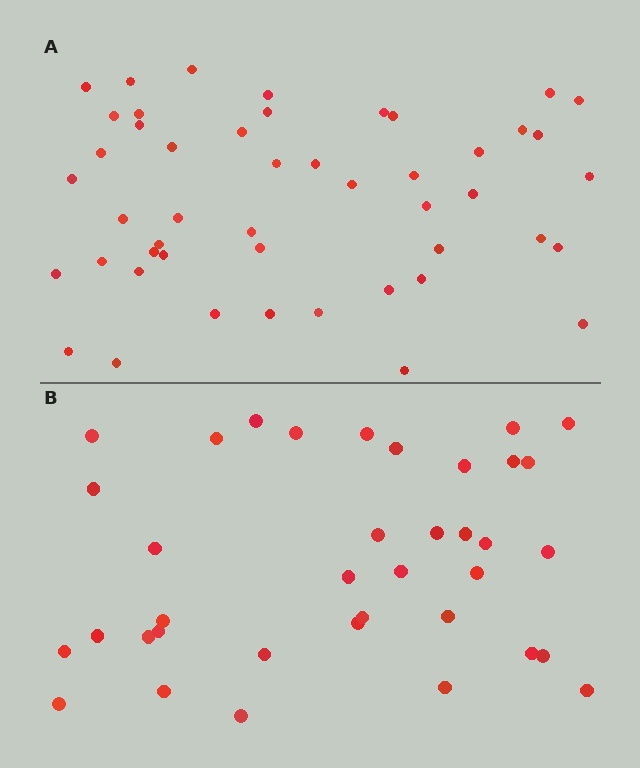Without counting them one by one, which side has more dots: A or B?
Region A (the top region) has more dots.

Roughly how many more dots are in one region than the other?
Region A has roughly 12 or so more dots than region B.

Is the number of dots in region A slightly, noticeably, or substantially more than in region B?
Region A has noticeably more, but not dramatically so. The ratio is roughly 1.3 to 1.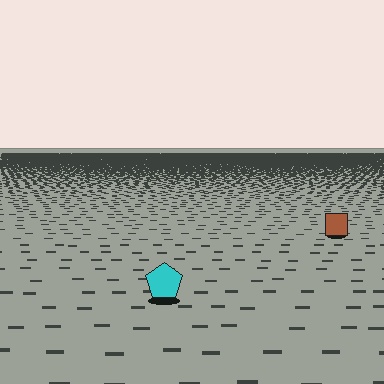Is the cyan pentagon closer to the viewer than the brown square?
Yes. The cyan pentagon is closer — you can tell from the texture gradient: the ground texture is coarser near it.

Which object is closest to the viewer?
The cyan pentagon is closest. The texture marks near it are larger and more spread out.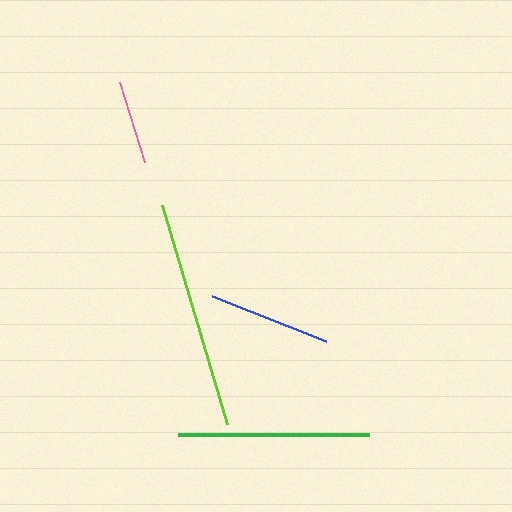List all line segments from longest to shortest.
From longest to shortest: lime, green, blue, pink.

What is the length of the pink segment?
The pink segment is approximately 85 pixels long.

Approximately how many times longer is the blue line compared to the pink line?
The blue line is approximately 1.4 times the length of the pink line.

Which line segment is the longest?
The lime line is the longest at approximately 229 pixels.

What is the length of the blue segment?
The blue segment is approximately 122 pixels long.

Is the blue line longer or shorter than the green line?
The green line is longer than the blue line.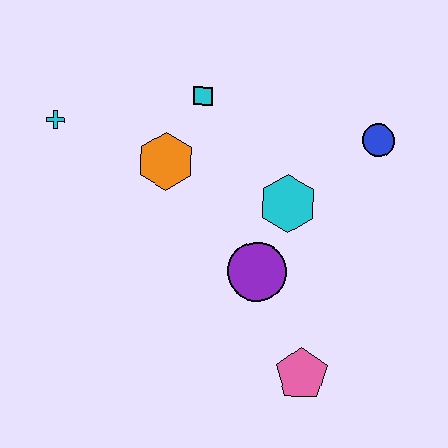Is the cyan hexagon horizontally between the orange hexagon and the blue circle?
Yes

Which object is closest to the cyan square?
The orange hexagon is closest to the cyan square.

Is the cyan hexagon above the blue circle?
No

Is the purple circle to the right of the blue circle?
No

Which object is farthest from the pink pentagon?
The cyan cross is farthest from the pink pentagon.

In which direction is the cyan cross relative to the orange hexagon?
The cyan cross is to the left of the orange hexagon.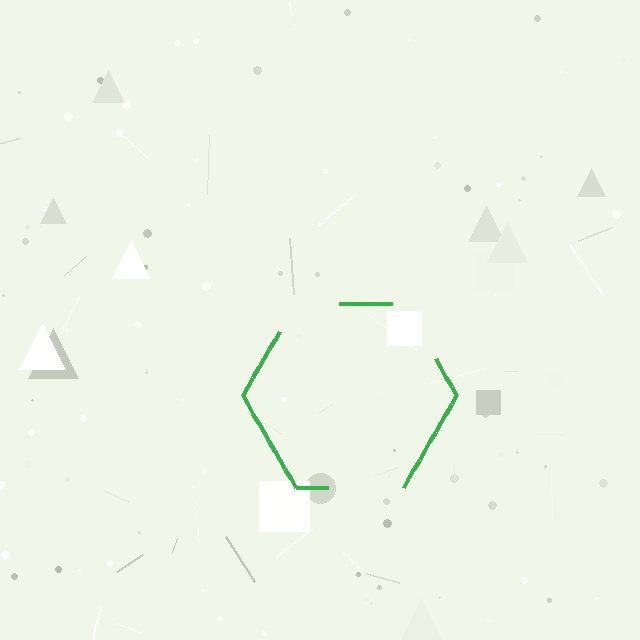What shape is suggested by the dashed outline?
The dashed outline suggests a hexagon.